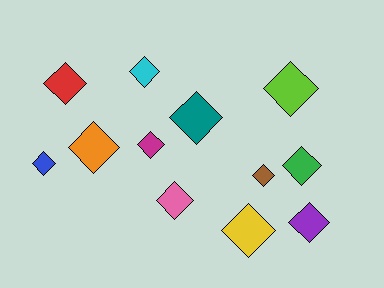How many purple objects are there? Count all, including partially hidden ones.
There is 1 purple object.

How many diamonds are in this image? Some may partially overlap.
There are 12 diamonds.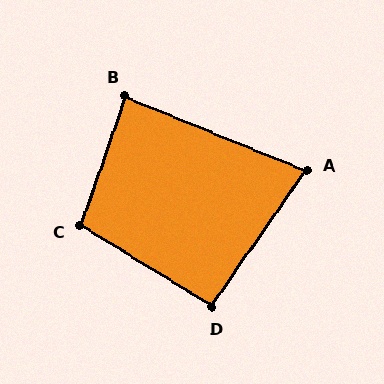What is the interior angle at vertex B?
Approximately 87 degrees (approximately right).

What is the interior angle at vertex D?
Approximately 93 degrees (approximately right).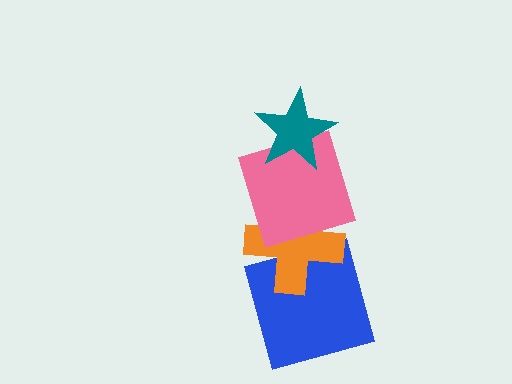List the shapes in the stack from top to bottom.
From top to bottom: the teal star, the pink square, the orange cross, the blue square.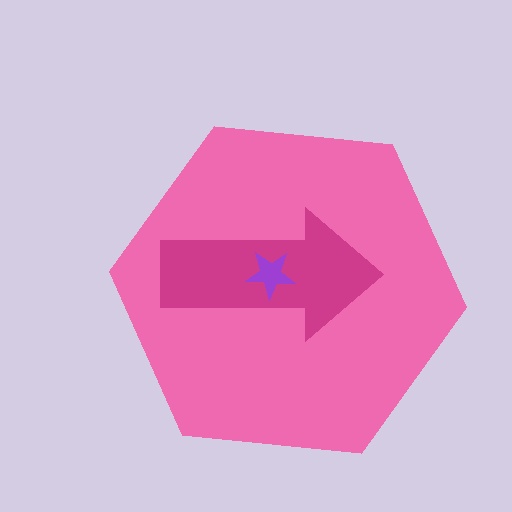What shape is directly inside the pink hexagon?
The magenta arrow.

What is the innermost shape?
The purple star.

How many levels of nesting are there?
3.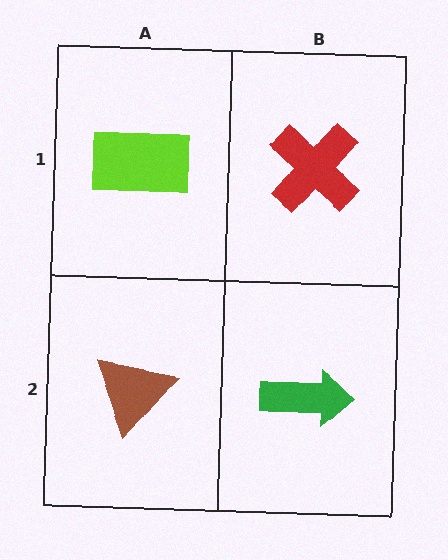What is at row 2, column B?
A green arrow.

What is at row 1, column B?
A red cross.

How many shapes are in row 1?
2 shapes.